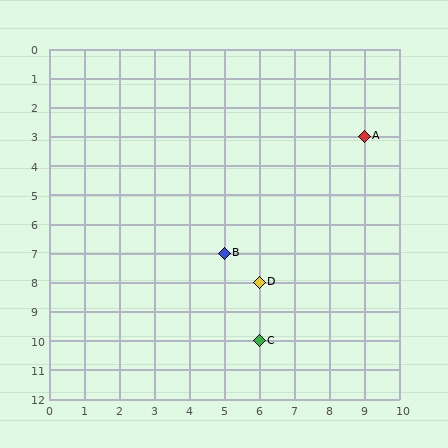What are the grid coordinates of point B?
Point B is at grid coordinates (5, 7).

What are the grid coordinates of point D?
Point D is at grid coordinates (6, 8).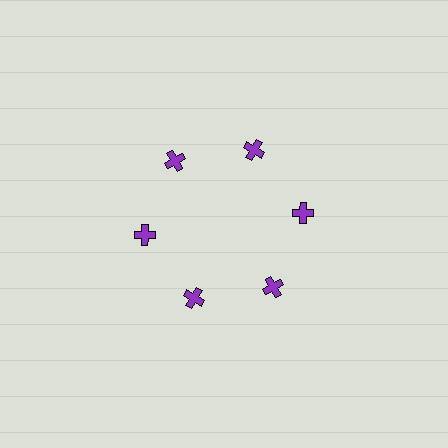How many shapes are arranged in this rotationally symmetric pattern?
There are 6 shapes, arranged in 6 groups of 1.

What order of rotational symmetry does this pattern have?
This pattern has 6-fold rotational symmetry.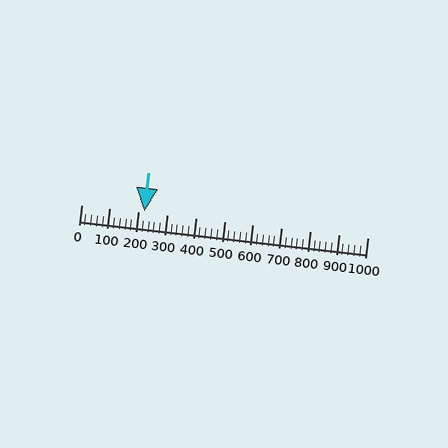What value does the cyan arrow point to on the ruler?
The cyan arrow points to approximately 220.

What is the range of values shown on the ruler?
The ruler shows values from 0 to 1000.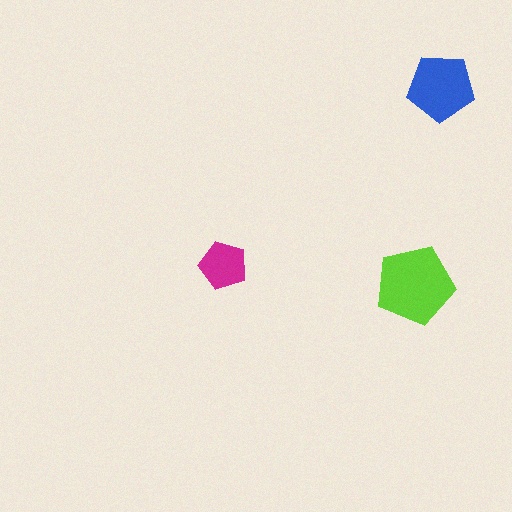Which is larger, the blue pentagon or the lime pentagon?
The lime one.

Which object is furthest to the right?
The blue pentagon is rightmost.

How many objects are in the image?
There are 3 objects in the image.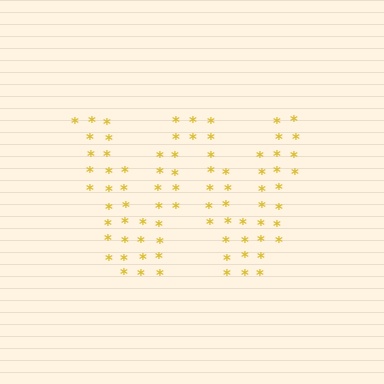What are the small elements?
The small elements are asterisks.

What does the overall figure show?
The overall figure shows the letter W.